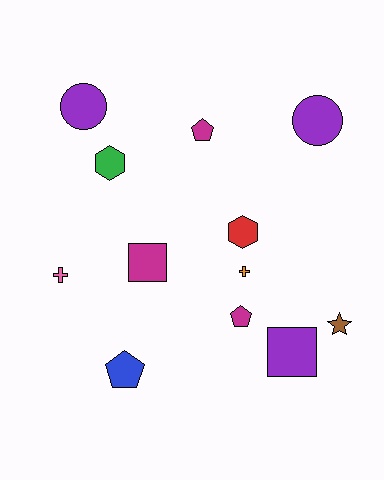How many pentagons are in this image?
There are 3 pentagons.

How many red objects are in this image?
There is 1 red object.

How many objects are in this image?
There are 12 objects.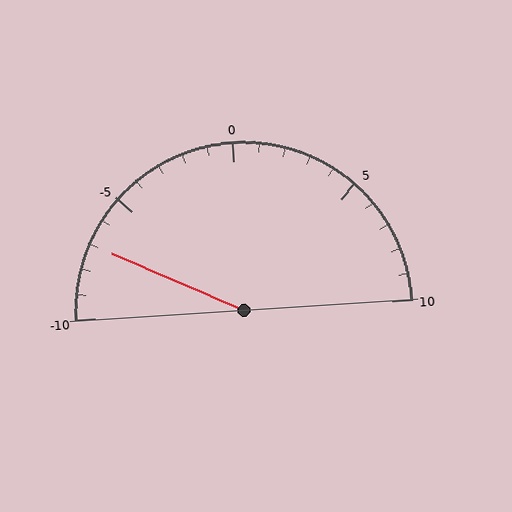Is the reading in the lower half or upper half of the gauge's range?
The reading is in the lower half of the range (-10 to 10).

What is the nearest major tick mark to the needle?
The nearest major tick mark is -5.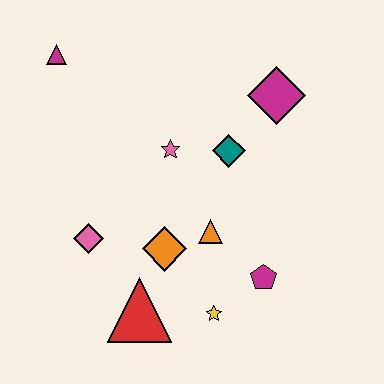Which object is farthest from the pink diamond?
The magenta diamond is farthest from the pink diamond.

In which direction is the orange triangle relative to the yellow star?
The orange triangle is above the yellow star.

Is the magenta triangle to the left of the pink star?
Yes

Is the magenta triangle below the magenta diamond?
No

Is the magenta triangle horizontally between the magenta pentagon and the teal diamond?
No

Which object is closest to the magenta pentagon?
The yellow star is closest to the magenta pentagon.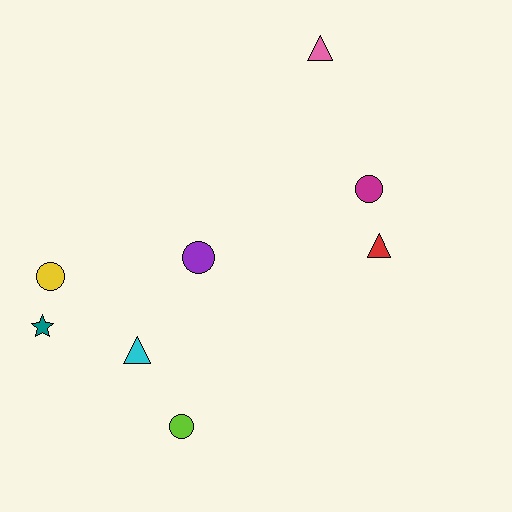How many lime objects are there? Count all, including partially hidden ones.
There is 1 lime object.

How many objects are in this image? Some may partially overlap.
There are 8 objects.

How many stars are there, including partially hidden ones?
There is 1 star.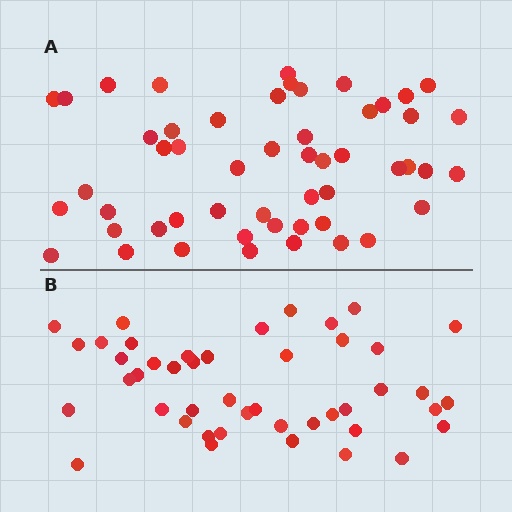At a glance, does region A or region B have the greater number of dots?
Region A (the top region) has more dots.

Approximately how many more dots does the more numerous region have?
Region A has roughly 8 or so more dots than region B.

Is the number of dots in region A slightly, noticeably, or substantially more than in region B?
Region A has only slightly more — the two regions are fairly close. The ratio is roughly 1.2 to 1.